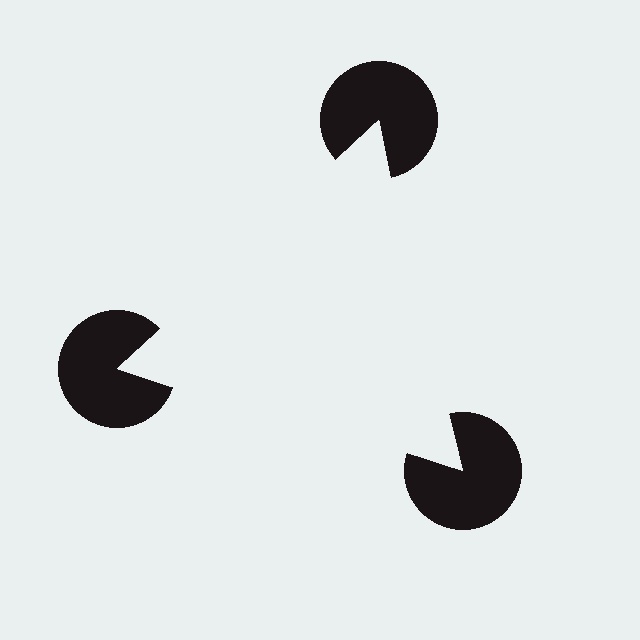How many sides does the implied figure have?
3 sides.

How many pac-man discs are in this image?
There are 3 — one at each vertex of the illusory triangle.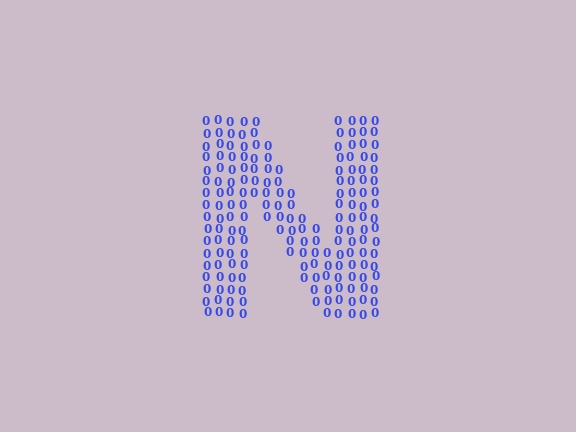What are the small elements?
The small elements are digit 0's.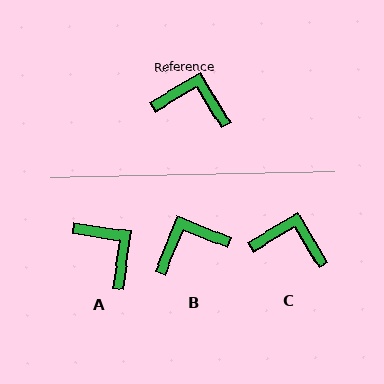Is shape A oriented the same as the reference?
No, it is off by about 39 degrees.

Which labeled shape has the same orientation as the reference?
C.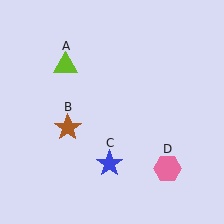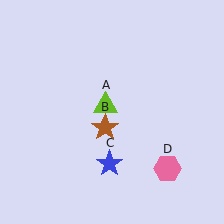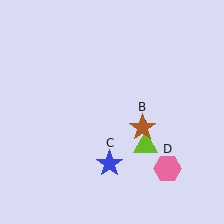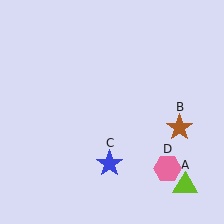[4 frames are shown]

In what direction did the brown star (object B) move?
The brown star (object B) moved right.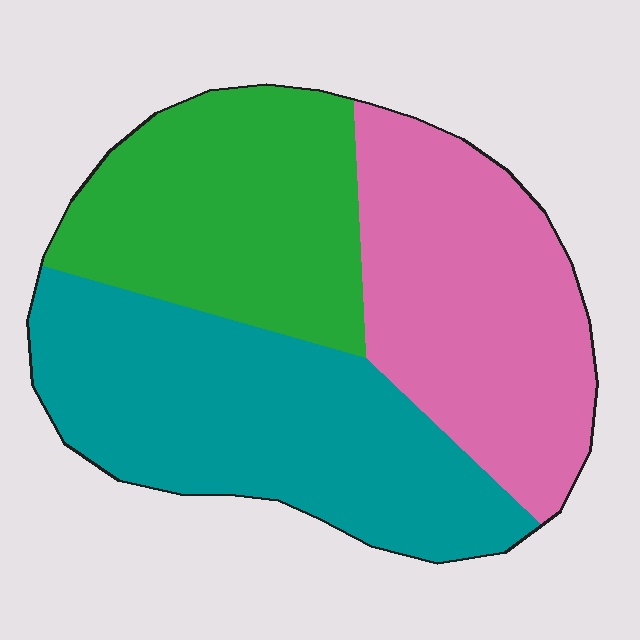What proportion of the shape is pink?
Pink covers around 30% of the shape.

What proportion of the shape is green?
Green takes up about one third (1/3) of the shape.